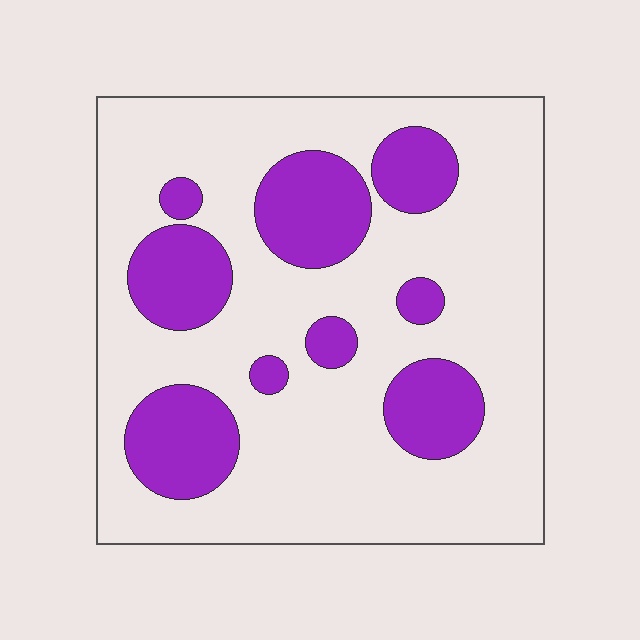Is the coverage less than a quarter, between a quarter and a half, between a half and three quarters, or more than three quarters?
Between a quarter and a half.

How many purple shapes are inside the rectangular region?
9.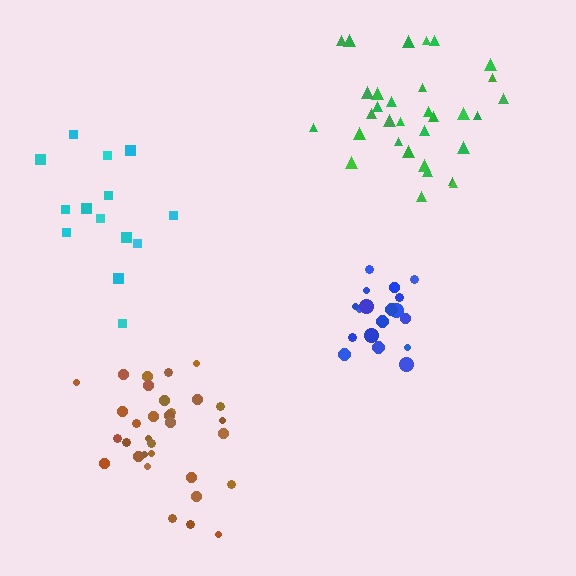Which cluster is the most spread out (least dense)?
Cyan.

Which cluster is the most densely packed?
Blue.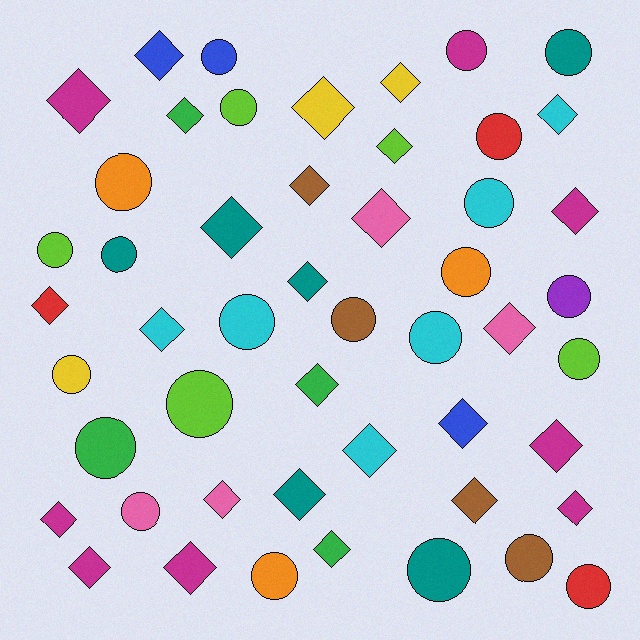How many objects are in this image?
There are 50 objects.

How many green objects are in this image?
There are 4 green objects.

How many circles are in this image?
There are 23 circles.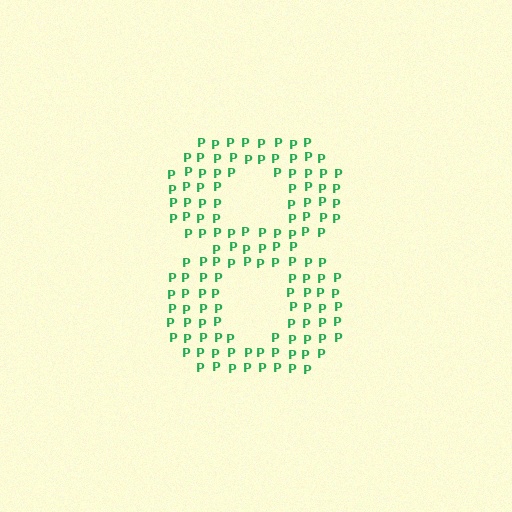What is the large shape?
The large shape is the digit 8.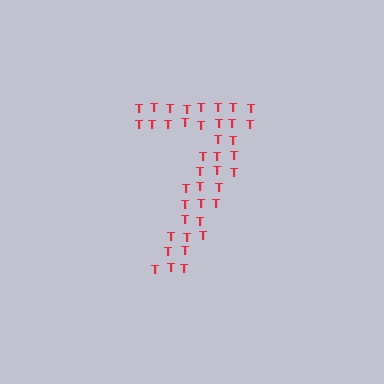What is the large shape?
The large shape is the digit 7.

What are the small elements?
The small elements are letter T's.